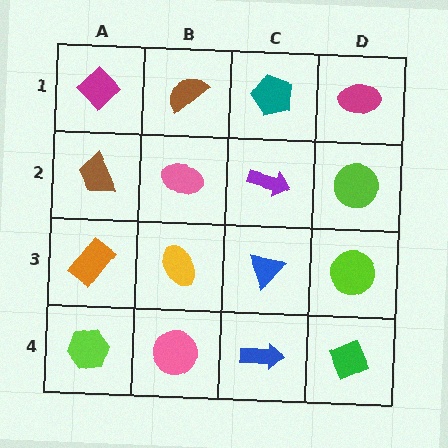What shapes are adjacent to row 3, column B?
A pink ellipse (row 2, column B), a pink circle (row 4, column B), an orange rectangle (row 3, column A), a blue triangle (row 3, column C).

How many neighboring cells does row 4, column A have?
2.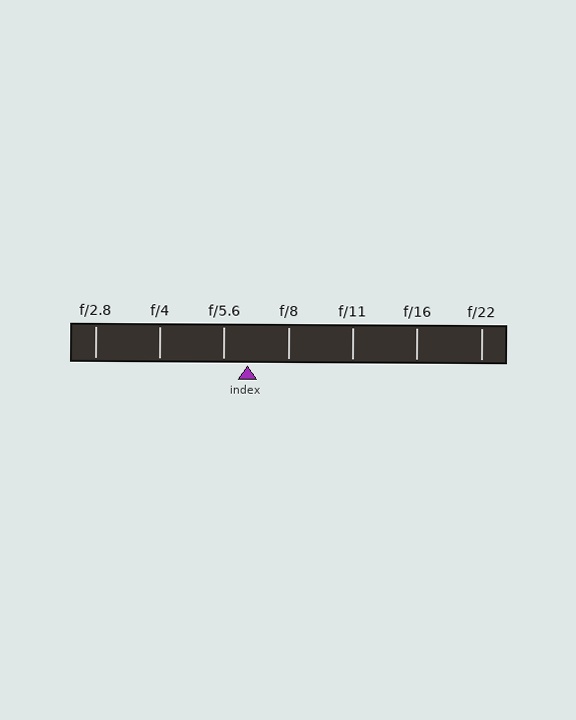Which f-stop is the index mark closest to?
The index mark is closest to f/5.6.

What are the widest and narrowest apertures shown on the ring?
The widest aperture shown is f/2.8 and the narrowest is f/22.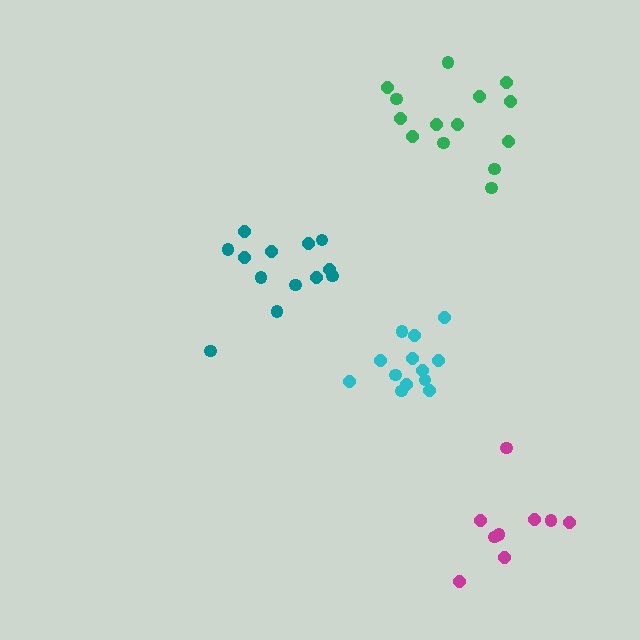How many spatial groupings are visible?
There are 4 spatial groupings.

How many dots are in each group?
Group 1: 13 dots, Group 2: 9 dots, Group 3: 13 dots, Group 4: 14 dots (49 total).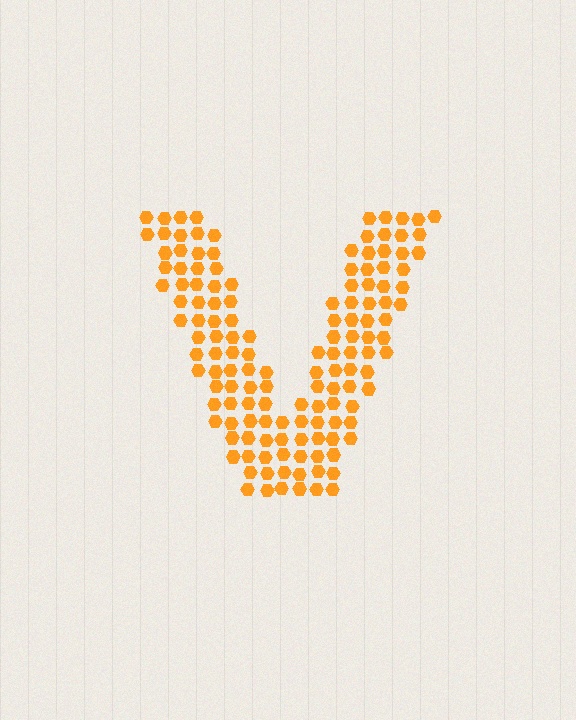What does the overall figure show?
The overall figure shows the letter V.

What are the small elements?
The small elements are hexagons.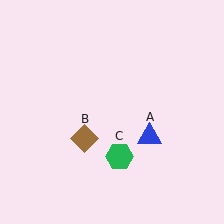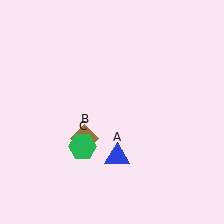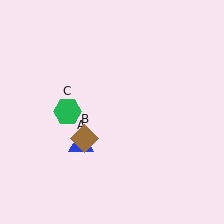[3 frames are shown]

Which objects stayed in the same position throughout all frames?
Brown diamond (object B) remained stationary.